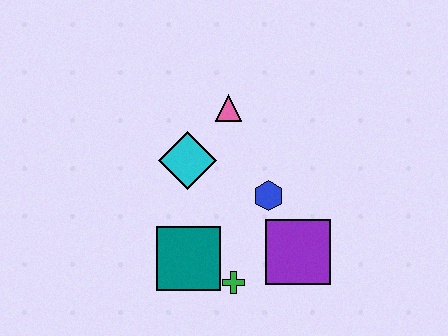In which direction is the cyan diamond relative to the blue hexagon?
The cyan diamond is to the left of the blue hexagon.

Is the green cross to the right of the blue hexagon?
No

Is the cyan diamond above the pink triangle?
No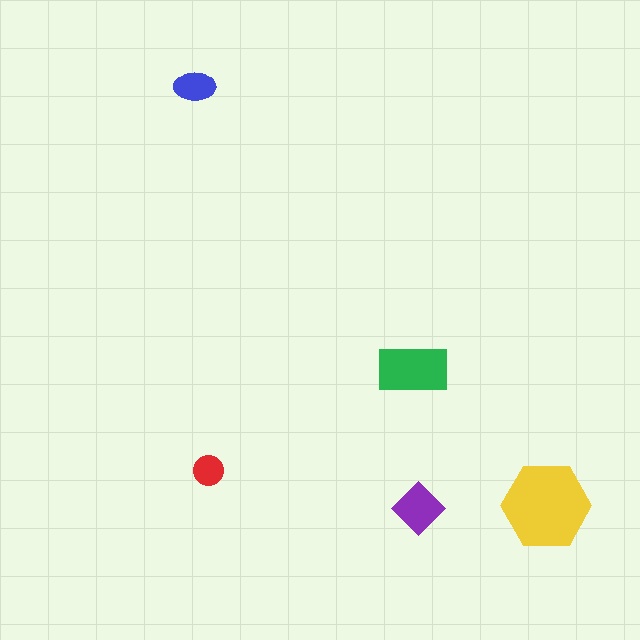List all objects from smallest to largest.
The red circle, the blue ellipse, the purple diamond, the green rectangle, the yellow hexagon.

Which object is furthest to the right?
The yellow hexagon is rightmost.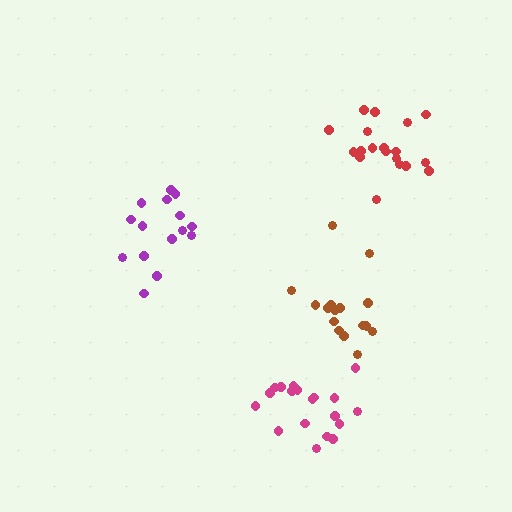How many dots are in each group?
Group 1: 19 dots, Group 2: 15 dots, Group 3: 19 dots, Group 4: 16 dots (69 total).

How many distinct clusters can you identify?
There are 4 distinct clusters.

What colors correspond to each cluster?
The clusters are colored: red, purple, magenta, brown.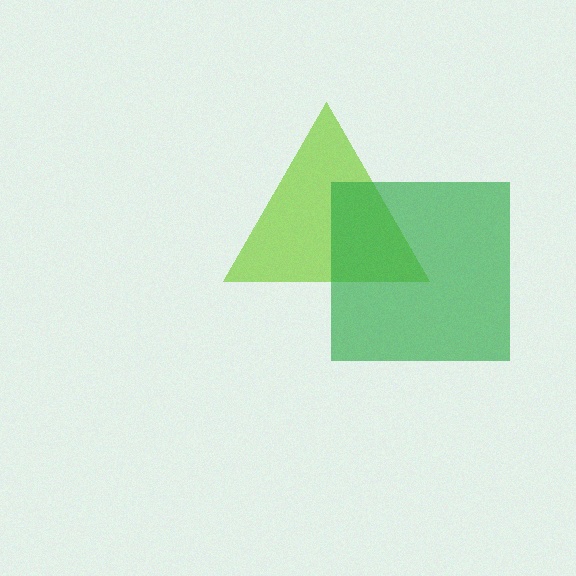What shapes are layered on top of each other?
The layered shapes are: a lime triangle, a green square.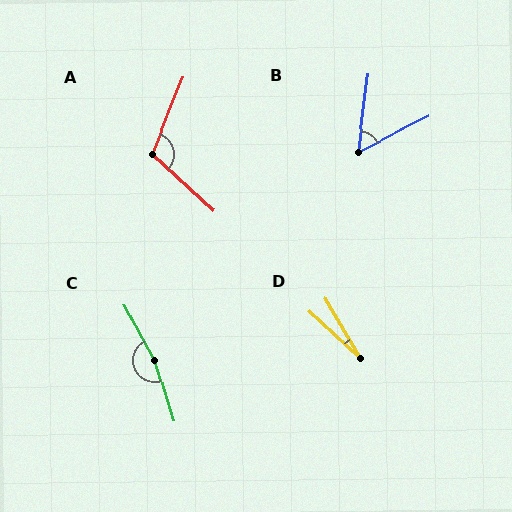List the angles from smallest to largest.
D (17°), B (56°), A (110°), C (169°).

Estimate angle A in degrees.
Approximately 110 degrees.